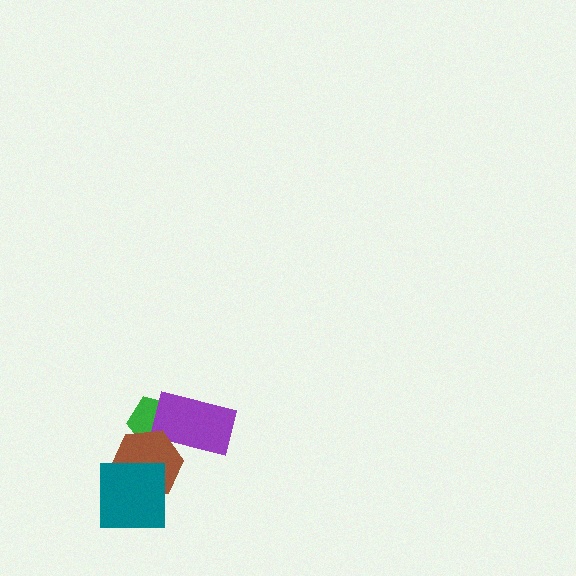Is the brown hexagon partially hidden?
Yes, it is partially covered by another shape.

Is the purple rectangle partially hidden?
Yes, it is partially covered by another shape.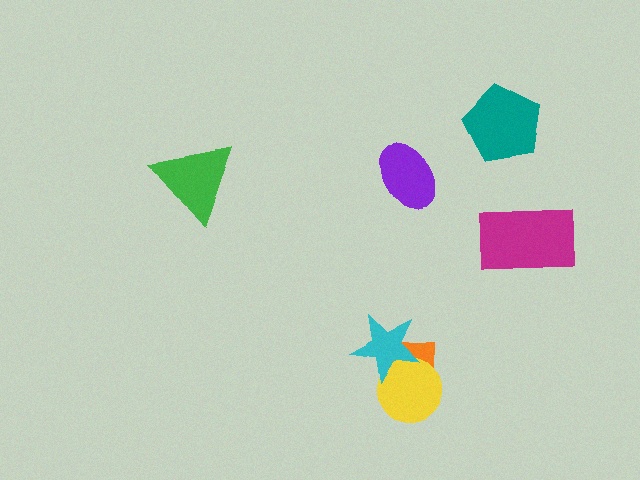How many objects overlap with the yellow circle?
2 objects overlap with the yellow circle.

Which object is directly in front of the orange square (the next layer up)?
The yellow circle is directly in front of the orange square.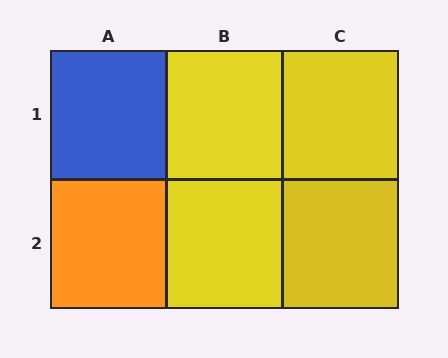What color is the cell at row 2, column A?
Orange.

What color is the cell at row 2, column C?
Yellow.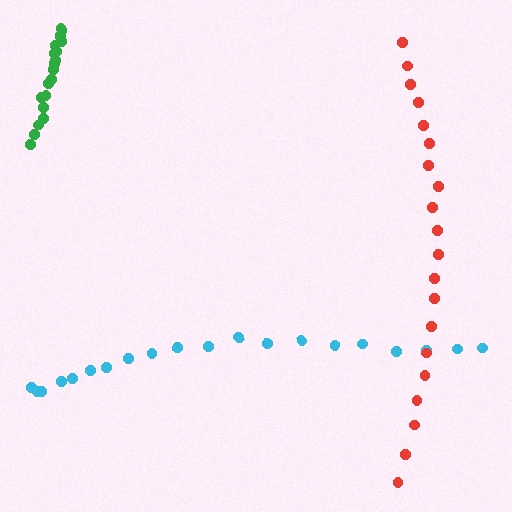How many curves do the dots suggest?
There are 3 distinct paths.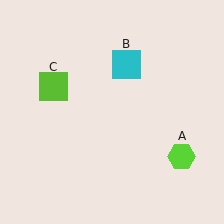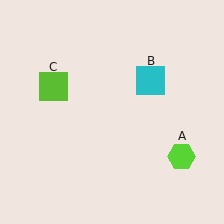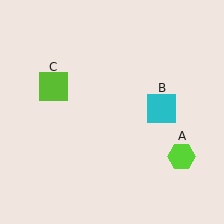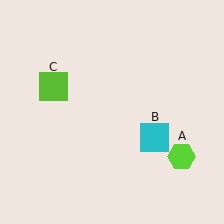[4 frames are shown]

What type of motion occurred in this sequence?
The cyan square (object B) rotated clockwise around the center of the scene.